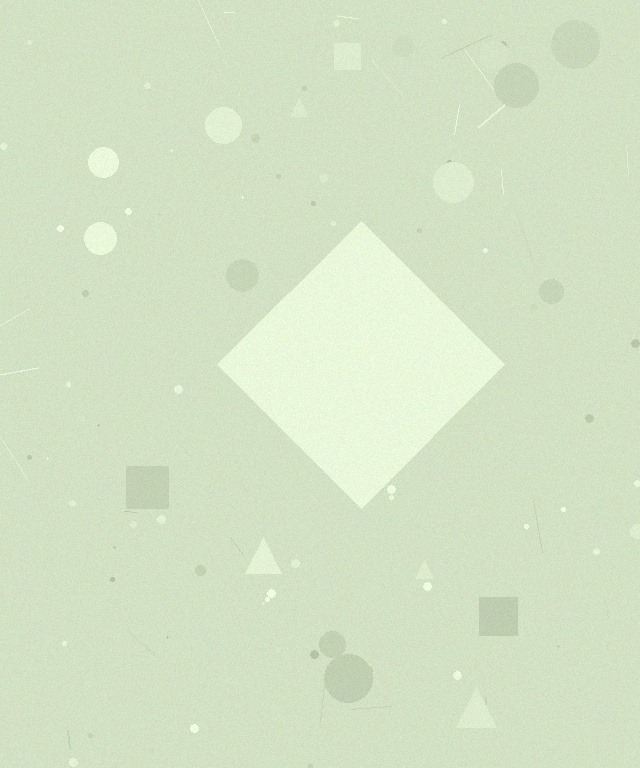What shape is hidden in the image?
A diamond is hidden in the image.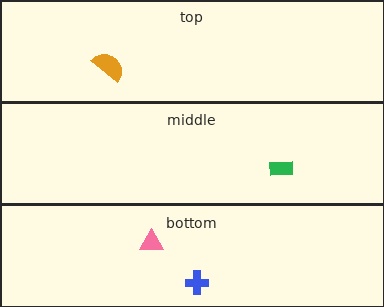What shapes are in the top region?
The orange semicircle.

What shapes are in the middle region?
The green rectangle.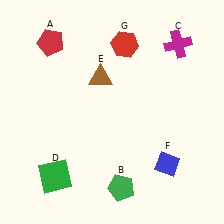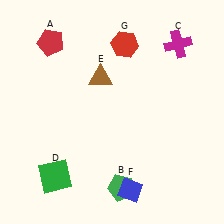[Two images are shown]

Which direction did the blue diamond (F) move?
The blue diamond (F) moved left.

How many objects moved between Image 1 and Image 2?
1 object moved between the two images.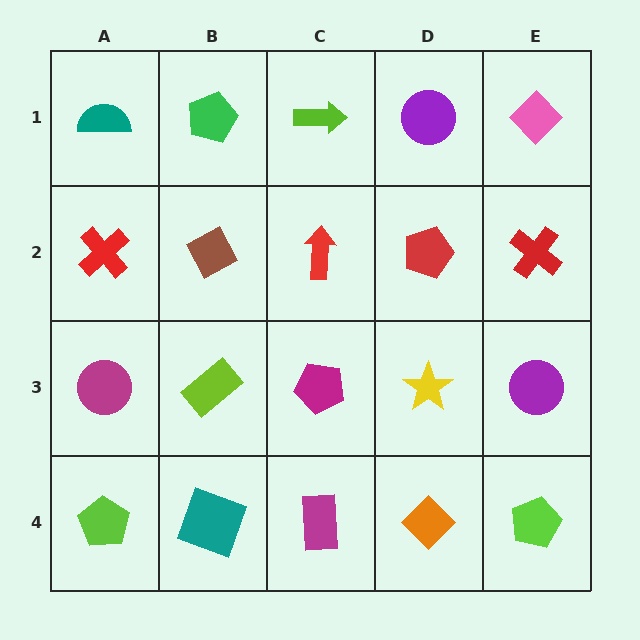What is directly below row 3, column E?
A lime pentagon.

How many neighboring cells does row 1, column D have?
3.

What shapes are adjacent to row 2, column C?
A lime arrow (row 1, column C), a magenta pentagon (row 3, column C), a brown diamond (row 2, column B), a red pentagon (row 2, column D).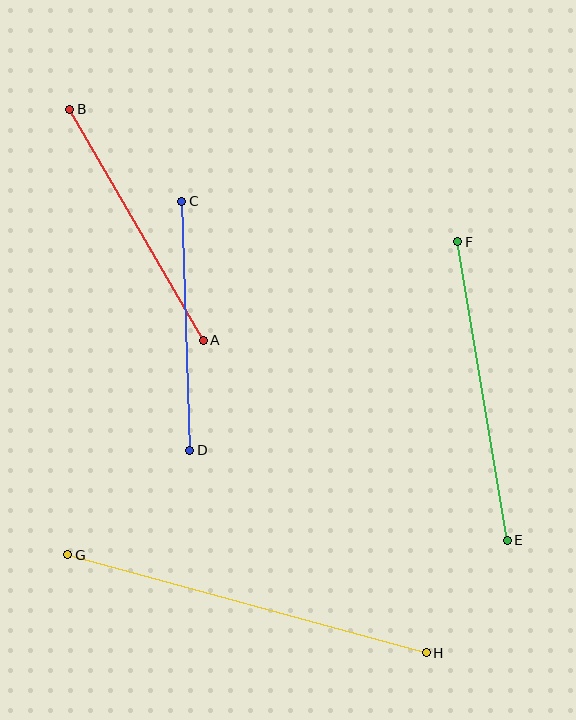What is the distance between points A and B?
The distance is approximately 267 pixels.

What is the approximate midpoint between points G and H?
The midpoint is at approximately (247, 604) pixels.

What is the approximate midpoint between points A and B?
The midpoint is at approximately (137, 225) pixels.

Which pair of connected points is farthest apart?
Points G and H are farthest apart.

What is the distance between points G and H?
The distance is approximately 372 pixels.